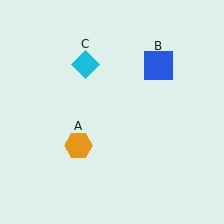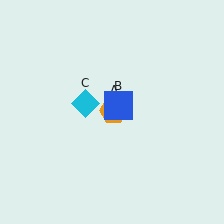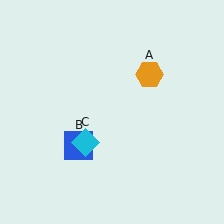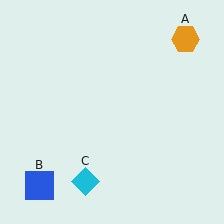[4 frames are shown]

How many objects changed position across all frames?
3 objects changed position: orange hexagon (object A), blue square (object B), cyan diamond (object C).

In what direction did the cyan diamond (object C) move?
The cyan diamond (object C) moved down.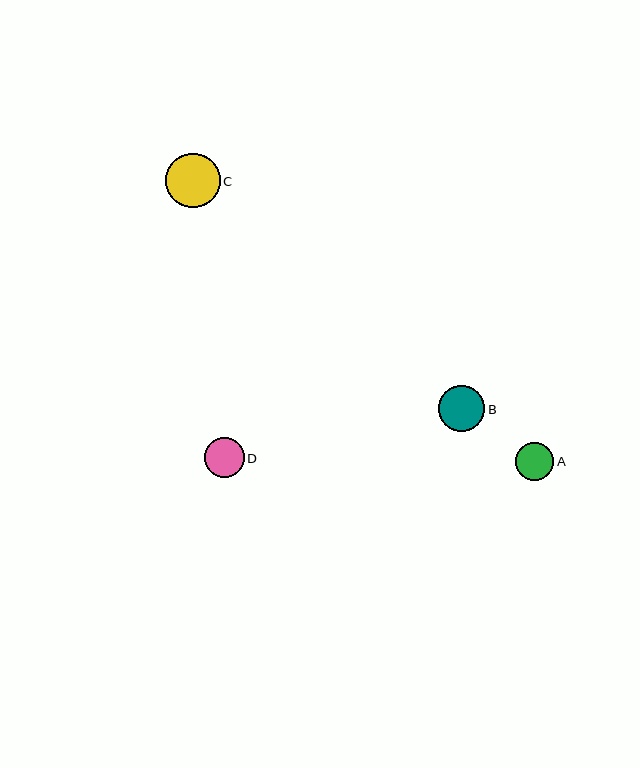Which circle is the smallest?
Circle A is the smallest with a size of approximately 38 pixels.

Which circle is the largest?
Circle C is the largest with a size of approximately 54 pixels.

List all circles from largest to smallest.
From largest to smallest: C, B, D, A.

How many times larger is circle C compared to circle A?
Circle C is approximately 1.4 times the size of circle A.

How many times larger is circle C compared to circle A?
Circle C is approximately 1.4 times the size of circle A.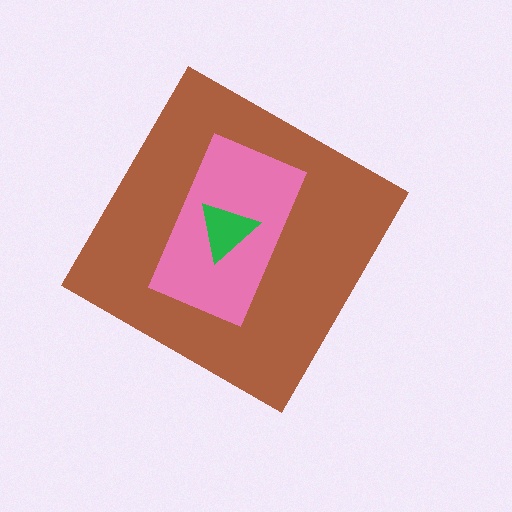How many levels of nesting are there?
3.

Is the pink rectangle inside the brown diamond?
Yes.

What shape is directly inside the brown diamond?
The pink rectangle.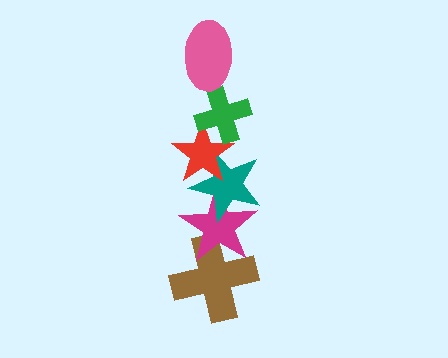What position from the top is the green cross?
The green cross is 2nd from the top.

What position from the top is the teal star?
The teal star is 4th from the top.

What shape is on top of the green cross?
The pink ellipse is on top of the green cross.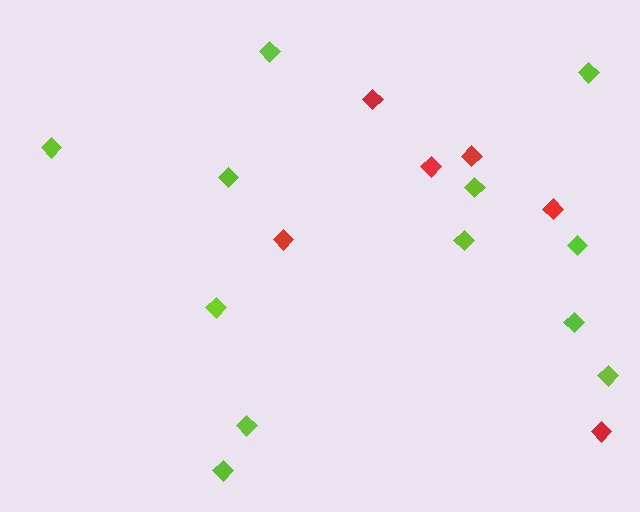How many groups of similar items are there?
There are 2 groups: one group of red diamonds (6) and one group of lime diamonds (12).